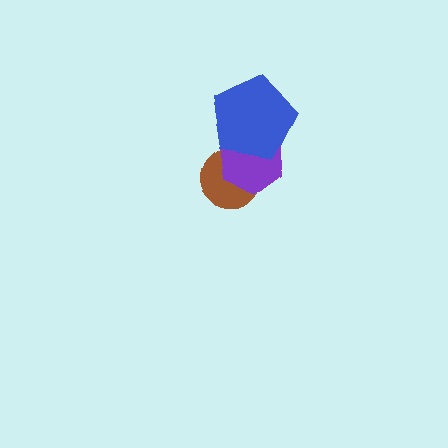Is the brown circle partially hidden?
Yes, it is partially covered by another shape.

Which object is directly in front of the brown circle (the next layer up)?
The purple hexagon is directly in front of the brown circle.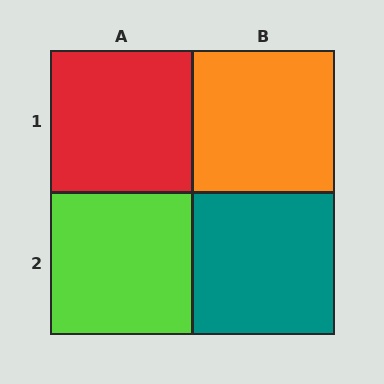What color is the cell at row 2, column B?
Teal.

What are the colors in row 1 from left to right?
Red, orange.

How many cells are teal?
1 cell is teal.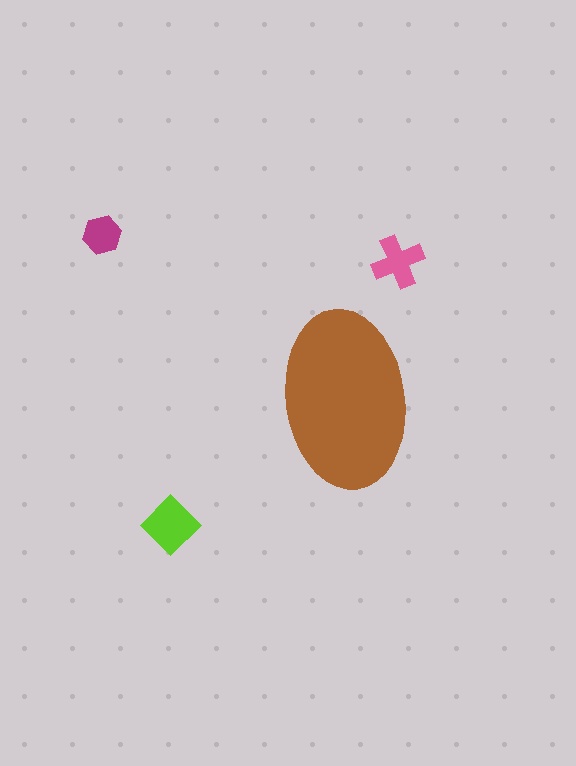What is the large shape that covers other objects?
A brown ellipse.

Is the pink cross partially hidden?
No, the pink cross is fully visible.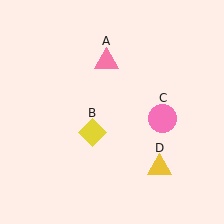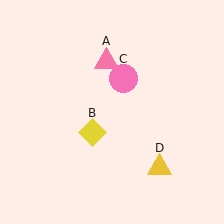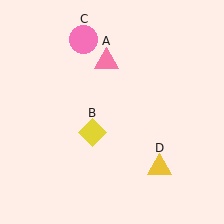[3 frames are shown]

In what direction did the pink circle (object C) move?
The pink circle (object C) moved up and to the left.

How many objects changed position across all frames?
1 object changed position: pink circle (object C).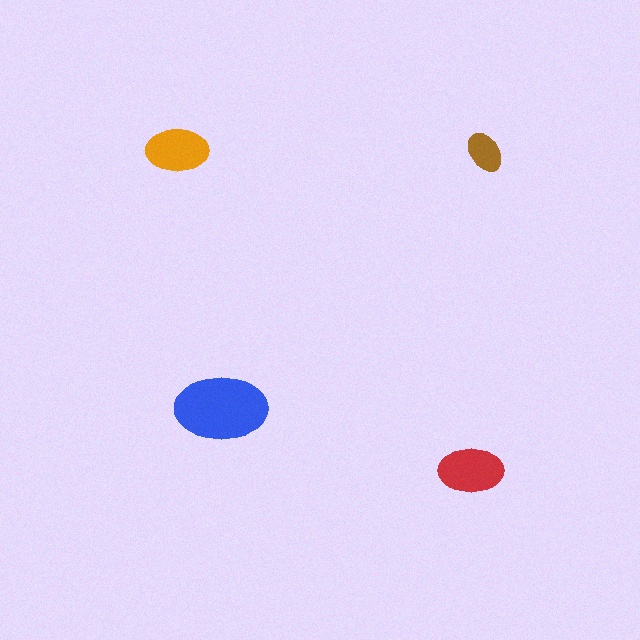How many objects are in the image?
There are 4 objects in the image.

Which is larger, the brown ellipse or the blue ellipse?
The blue one.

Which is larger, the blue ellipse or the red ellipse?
The blue one.